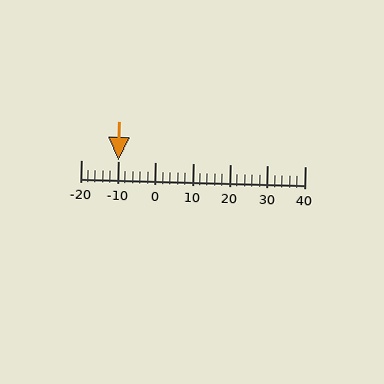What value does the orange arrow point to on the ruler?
The orange arrow points to approximately -10.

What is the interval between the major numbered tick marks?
The major tick marks are spaced 10 units apart.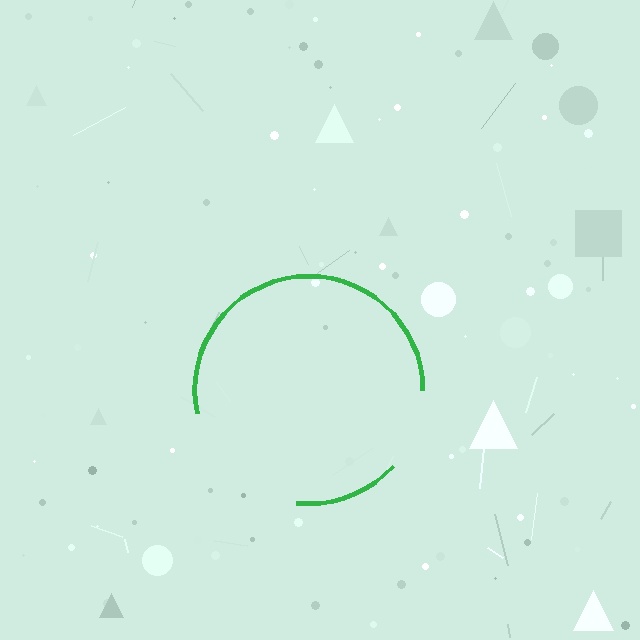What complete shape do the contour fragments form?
The contour fragments form a circle.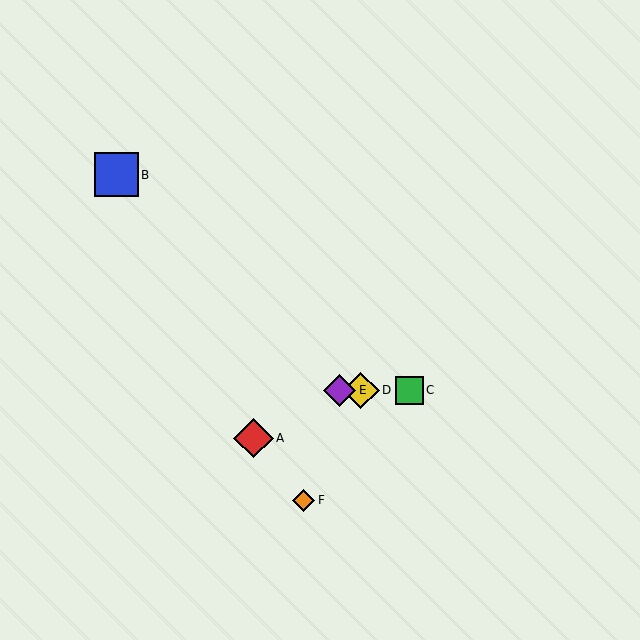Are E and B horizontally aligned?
No, E is at y≈390 and B is at y≈175.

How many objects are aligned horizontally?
3 objects (C, D, E) are aligned horizontally.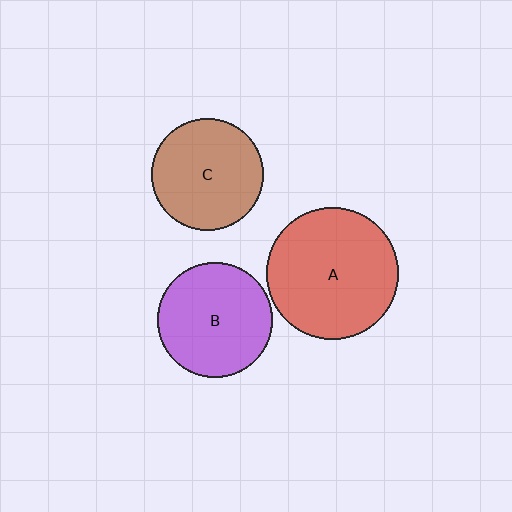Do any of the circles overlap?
No, none of the circles overlap.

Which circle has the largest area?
Circle A (red).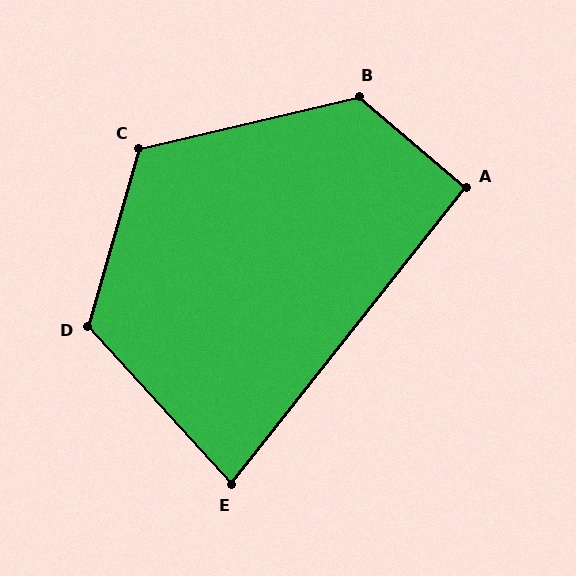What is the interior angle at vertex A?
Approximately 92 degrees (approximately right).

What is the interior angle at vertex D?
Approximately 122 degrees (obtuse).